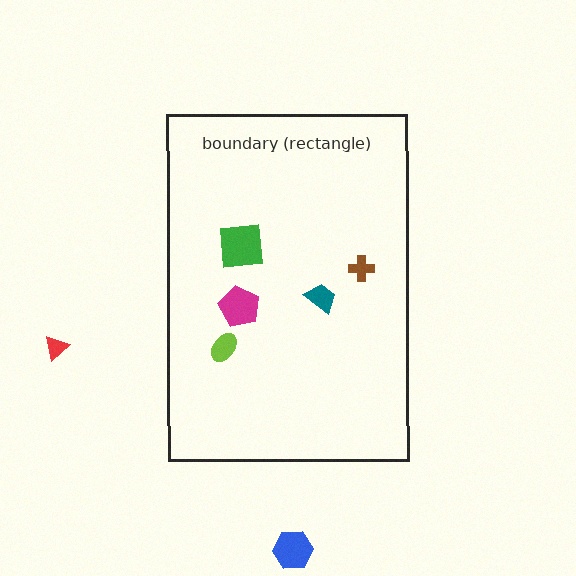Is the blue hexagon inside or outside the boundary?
Outside.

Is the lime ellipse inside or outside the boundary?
Inside.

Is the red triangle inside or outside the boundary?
Outside.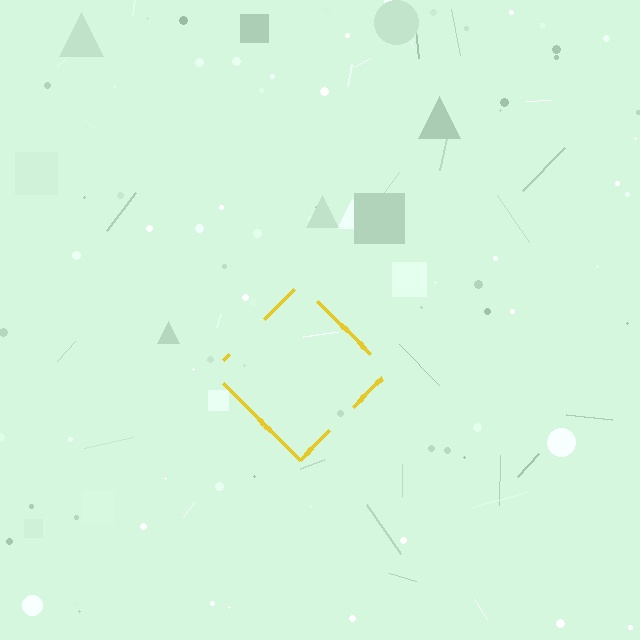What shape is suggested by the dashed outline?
The dashed outline suggests a diamond.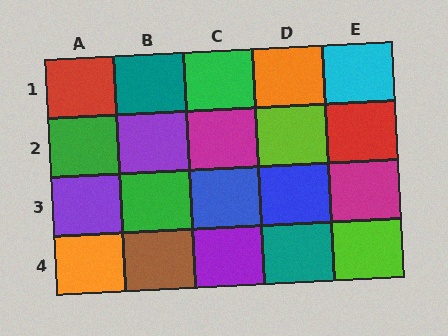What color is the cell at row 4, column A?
Orange.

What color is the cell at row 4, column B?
Brown.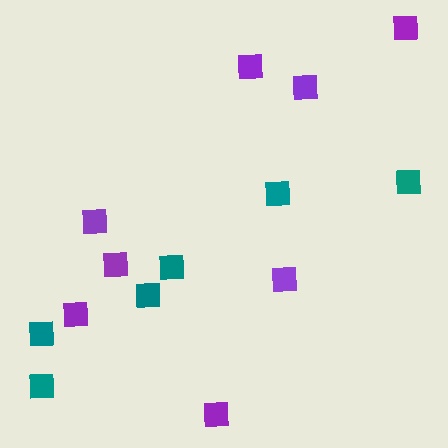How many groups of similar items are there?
There are 2 groups: one group of purple squares (8) and one group of teal squares (6).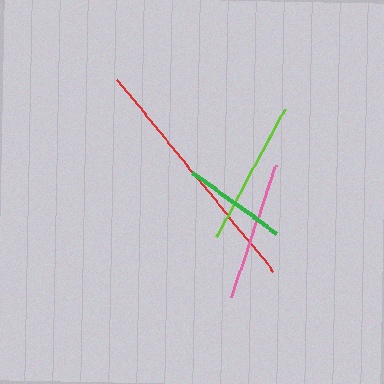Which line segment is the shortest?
The green line is the shortest at approximately 103 pixels.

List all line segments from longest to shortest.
From longest to shortest: red, lime, pink, green.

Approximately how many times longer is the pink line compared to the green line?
The pink line is approximately 1.4 times the length of the green line.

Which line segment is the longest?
The red line is the longest at approximately 247 pixels.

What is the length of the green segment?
The green segment is approximately 103 pixels long.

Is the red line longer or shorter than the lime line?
The red line is longer than the lime line.